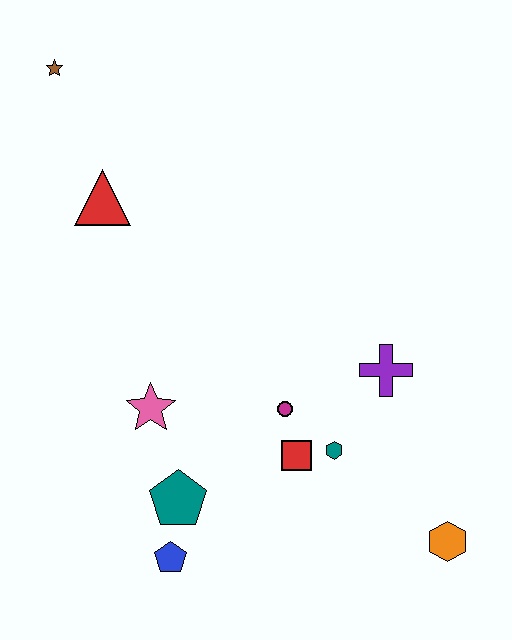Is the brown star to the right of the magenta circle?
No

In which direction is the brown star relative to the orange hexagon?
The brown star is above the orange hexagon.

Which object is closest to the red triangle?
The brown star is closest to the red triangle.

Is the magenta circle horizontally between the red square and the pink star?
Yes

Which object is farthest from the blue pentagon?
The brown star is farthest from the blue pentagon.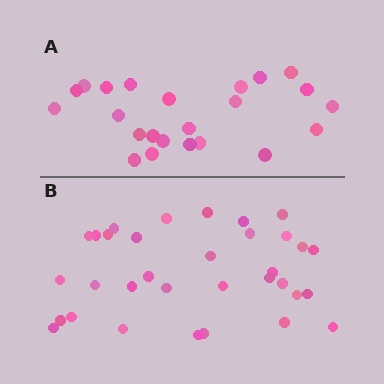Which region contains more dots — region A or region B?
Region B (the bottom region) has more dots.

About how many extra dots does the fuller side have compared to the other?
Region B has roughly 10 or so more dots than region A.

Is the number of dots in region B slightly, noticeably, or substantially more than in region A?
Region B has noticeably more, but not dramatically so. The ratio is roughly 1.4 to 1.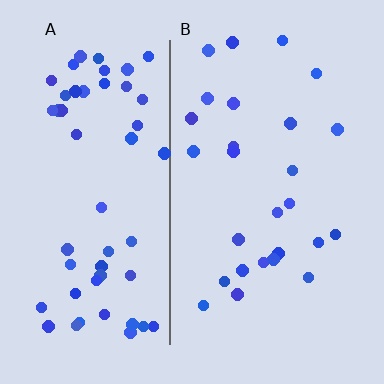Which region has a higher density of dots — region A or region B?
A (the left).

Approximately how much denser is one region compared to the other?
Approximately 2.0× — region A over region B.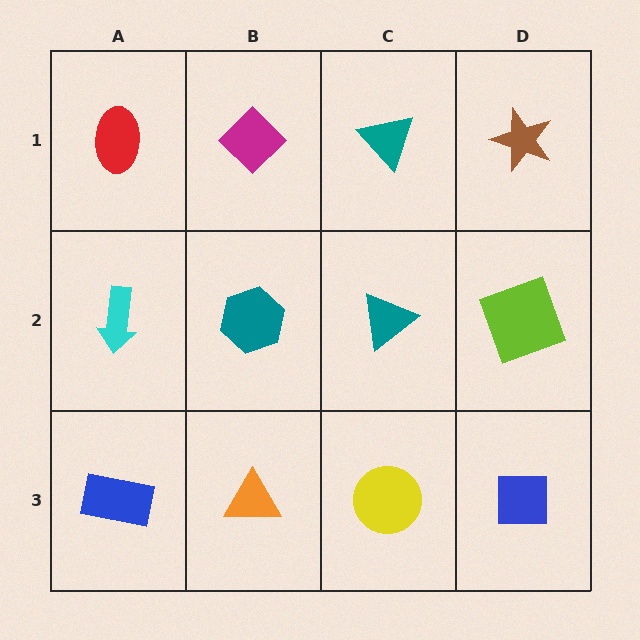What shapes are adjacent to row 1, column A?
A cyan arrow (row 2, column A), a magenta diamond (row 1, column B).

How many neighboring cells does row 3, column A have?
2.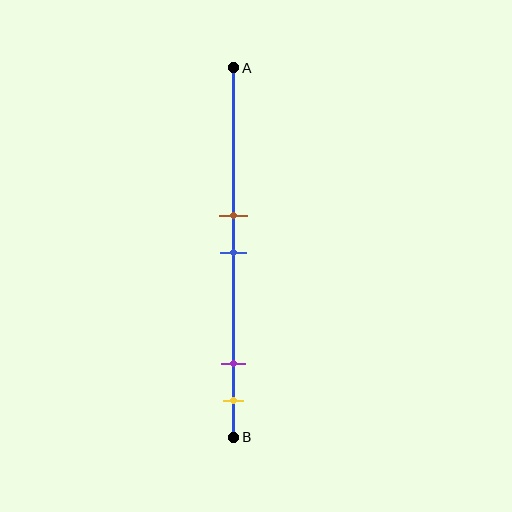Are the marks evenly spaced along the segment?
No, the marks are not evenly spaced.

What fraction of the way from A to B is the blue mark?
The blue mark is approximately 50% (0.5) of the way from A to B.